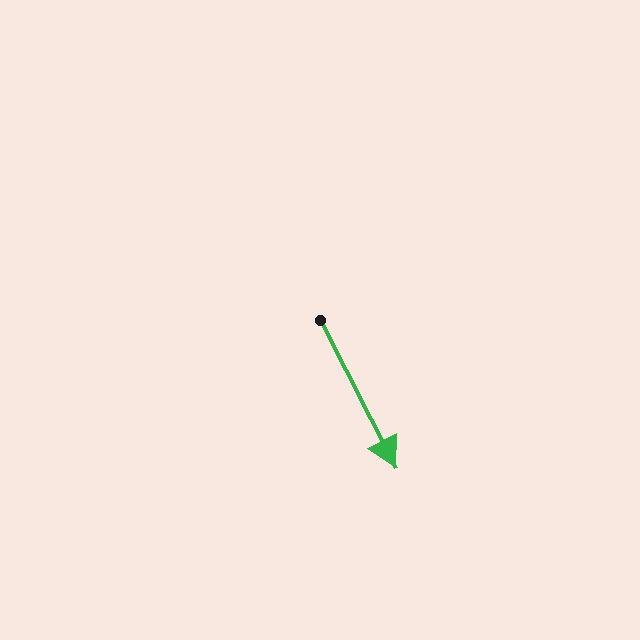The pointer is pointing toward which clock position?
Roughly 5 o'clock.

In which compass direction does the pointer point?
Southeast.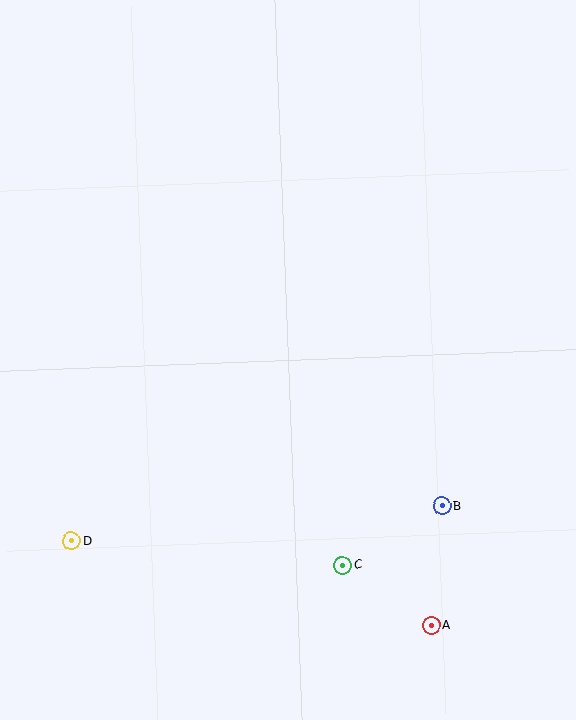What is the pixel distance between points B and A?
The distance between B and A is 120 pixels.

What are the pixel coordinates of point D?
Point D is at (71, 541).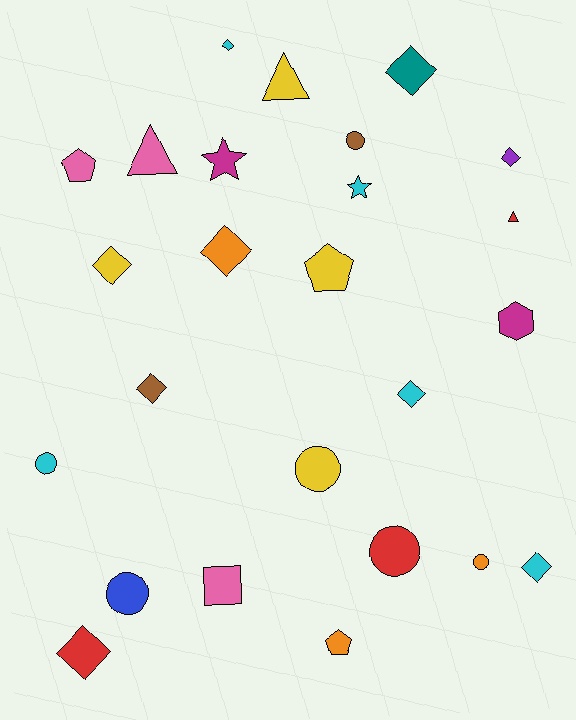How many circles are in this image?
There are 6 circles.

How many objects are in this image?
There are 25 objects.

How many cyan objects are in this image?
There are 5 cyan objects.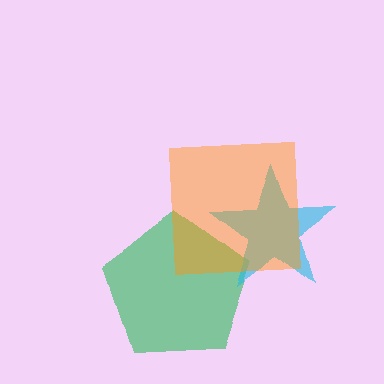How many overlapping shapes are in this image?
There are 3 overlapping shapes in the image.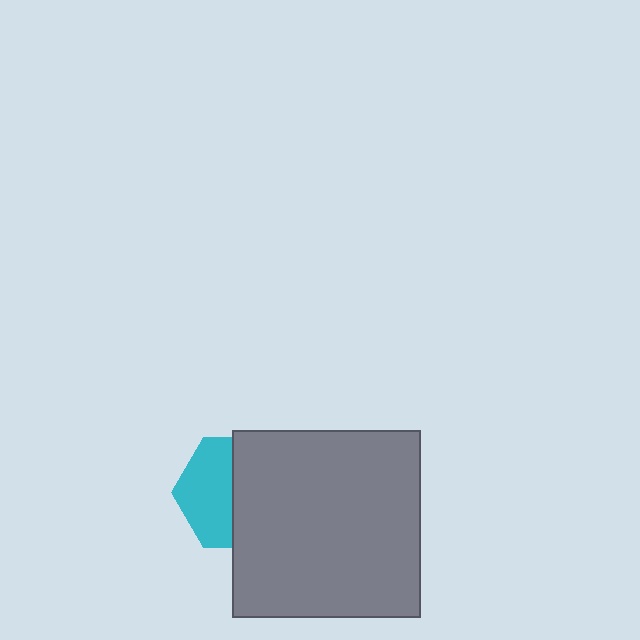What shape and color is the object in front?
The object in front is a gray square.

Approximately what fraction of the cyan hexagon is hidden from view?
Roughly 53% of the cyan hexagon is hidden behind the gray square.